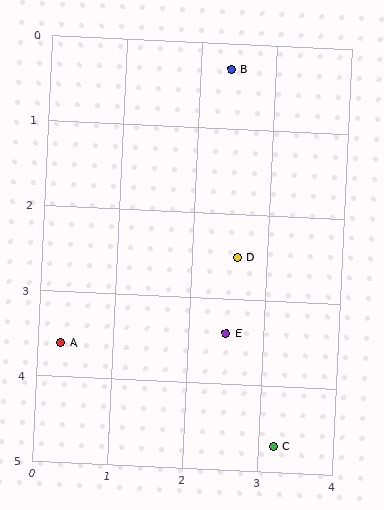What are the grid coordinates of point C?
Point C is at approximately (3.2, 4.7).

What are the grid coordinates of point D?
Point D is at approximately (2.6, 2.5).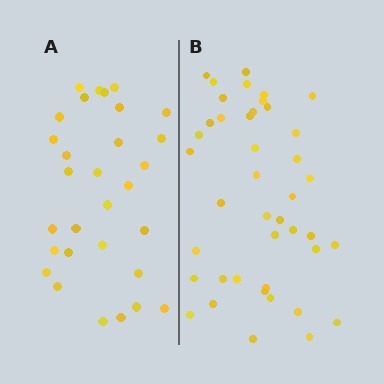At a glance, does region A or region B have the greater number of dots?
Region B (the right region) has more dots.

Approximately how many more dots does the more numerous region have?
Region B has roughly 12 or so more dots than region A.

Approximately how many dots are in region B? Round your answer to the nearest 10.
About 40 dots. (The exact count is 42, which rounds to 40.)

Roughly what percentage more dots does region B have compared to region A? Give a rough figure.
About 40% more.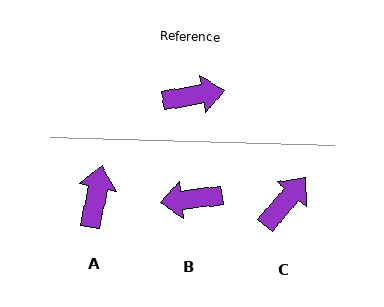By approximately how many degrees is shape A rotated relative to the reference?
Approximately 68 degrees counter-clockwise.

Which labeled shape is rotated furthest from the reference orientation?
B, about 177 degrees away.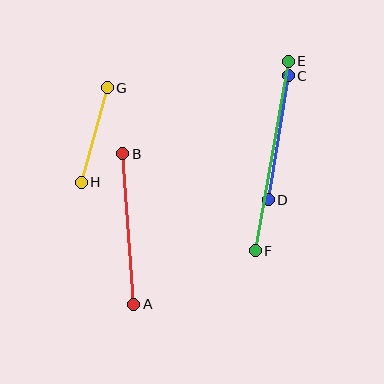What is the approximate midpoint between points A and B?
The midpoint is at approximately (128, 229) pixels.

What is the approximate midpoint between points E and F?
The midpoint is at approximately (272, 156) pixels.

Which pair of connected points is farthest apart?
Points E and F are farthest apart.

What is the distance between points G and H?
The distance is approximately 98 pixels.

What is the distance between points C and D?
The distance is approximately 126 pixels.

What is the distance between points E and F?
The distance is approximately 192 pixels.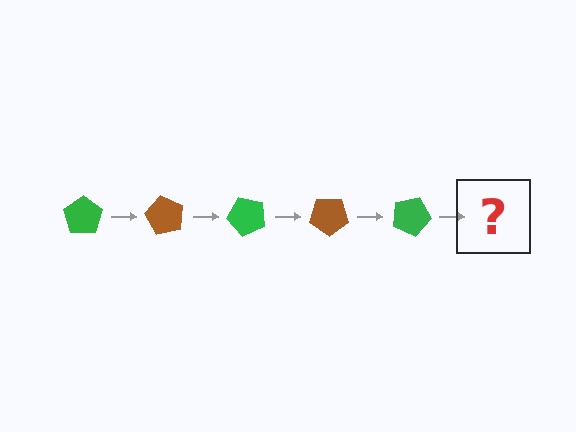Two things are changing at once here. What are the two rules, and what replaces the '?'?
The two rules are that it rotates 60 degrees each step and the color cycles through green and brown. The '?' should be a brown pentagon, rotated 300 degrees from the start.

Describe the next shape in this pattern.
It should be a brown pentagon, rotated 300 degrees from the start.